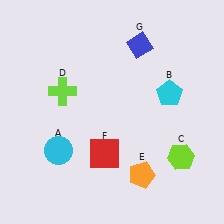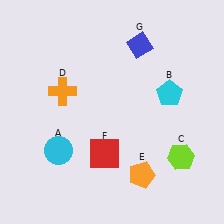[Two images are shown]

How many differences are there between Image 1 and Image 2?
There is 1 difference between the two images.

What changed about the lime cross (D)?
In Image 1, D is lime. In Image 2, it changed to orange.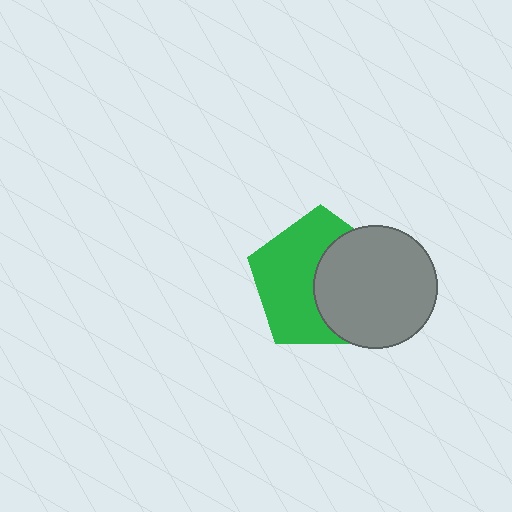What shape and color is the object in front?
The object in front is a gray circle.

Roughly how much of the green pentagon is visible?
About half of it is visible (roughly 56%).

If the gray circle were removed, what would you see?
You would see the complete green pentagon.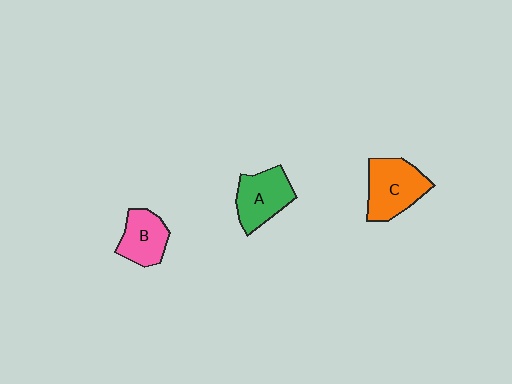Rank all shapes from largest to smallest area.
From largest to smallest: C (orange), A (green), B (pink).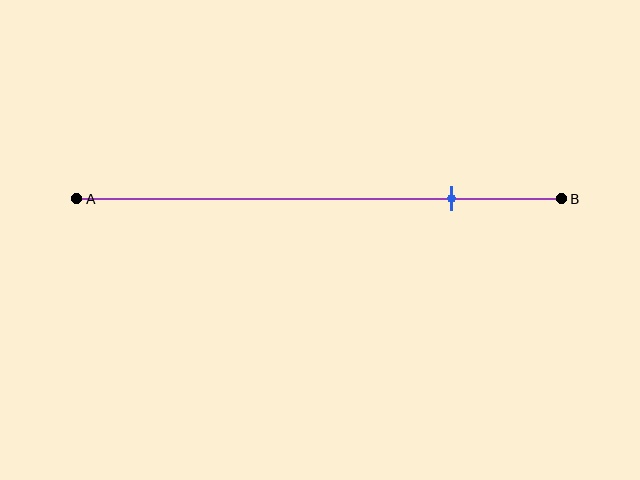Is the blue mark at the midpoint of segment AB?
No, the mark is at about 75% from A, not at the 50% midpoint.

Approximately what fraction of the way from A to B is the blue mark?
The blue mark is approximately 75% of the way from A to B.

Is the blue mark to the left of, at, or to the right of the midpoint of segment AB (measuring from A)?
The blue mark is to the right of the midpoint of segment AB.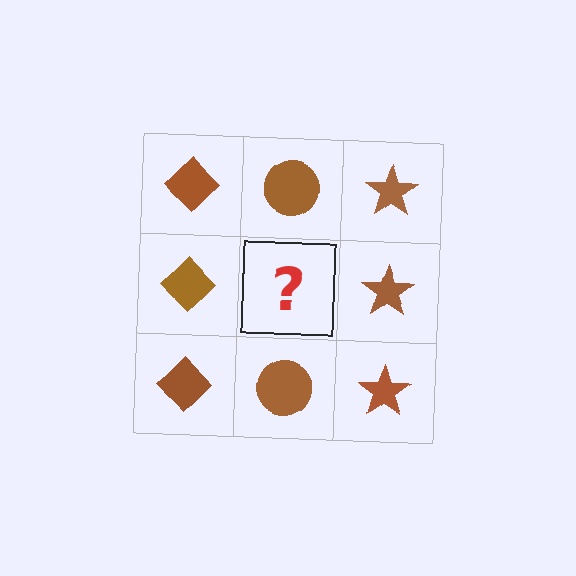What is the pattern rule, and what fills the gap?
The rule is that each column has a consistent shape. The gap should be filled with a brown circle.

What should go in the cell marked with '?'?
The missing cell should contain a brown circle.